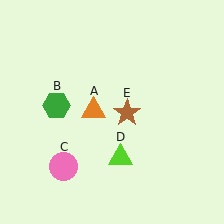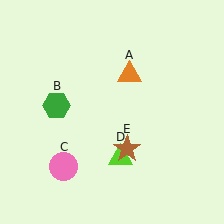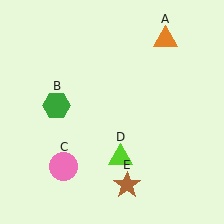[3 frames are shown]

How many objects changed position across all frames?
2 objects changed position: orange triangle (object A), brown star (object E).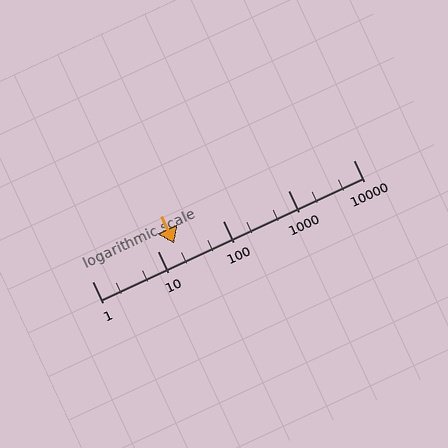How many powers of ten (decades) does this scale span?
The scale spans 4 decades, from 1 to 10000.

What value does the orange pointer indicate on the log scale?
The pointer indicates approximately 18.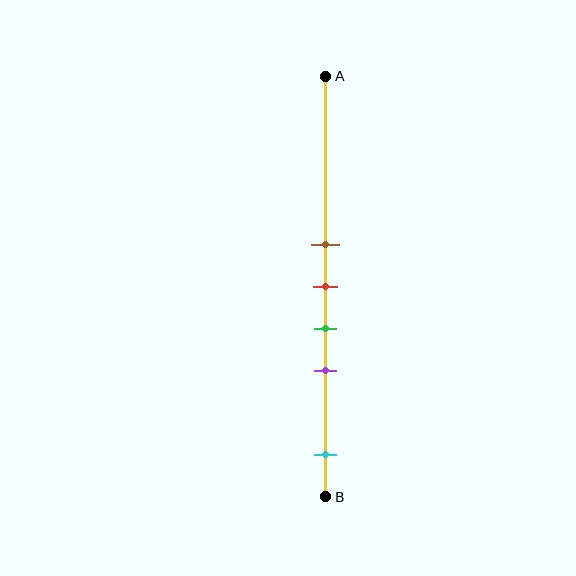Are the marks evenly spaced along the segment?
No, the marks are not evenly spaced.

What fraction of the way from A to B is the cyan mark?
The cyan mark is approximately 90% (0.9) of the way from A to B.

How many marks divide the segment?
There are 5 marks dividing the segment.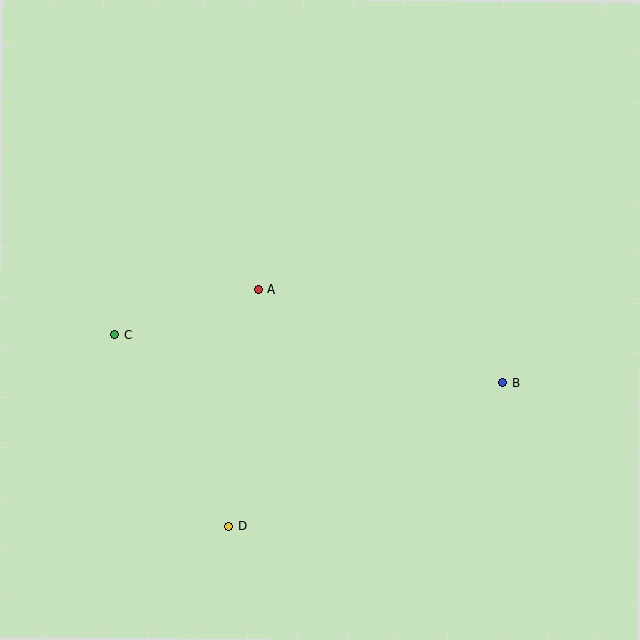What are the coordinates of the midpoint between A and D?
The midpoint between A and D is at (244, 408).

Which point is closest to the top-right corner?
Point B is closest to the top-right corner.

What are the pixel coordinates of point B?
Point B is at (503, 383).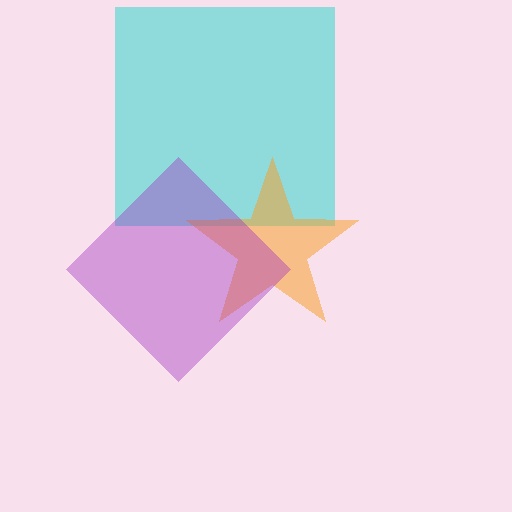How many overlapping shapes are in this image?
There are 3 overlapping shapes in the image.